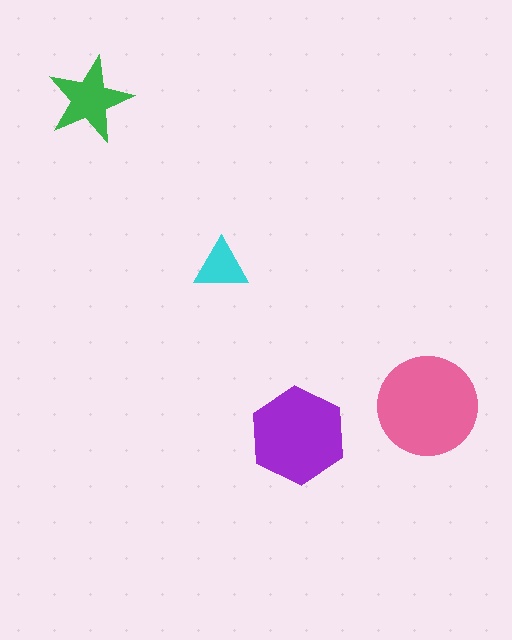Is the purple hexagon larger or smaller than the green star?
Larger.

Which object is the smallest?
The cyan triangle.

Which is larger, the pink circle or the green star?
The pink circle.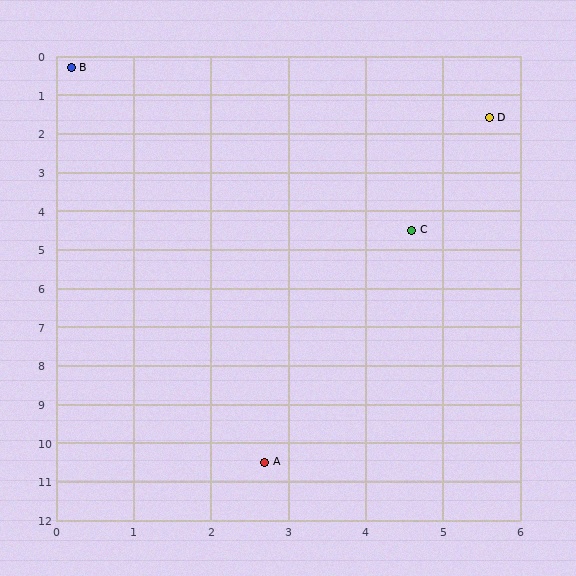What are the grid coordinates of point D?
Point D is at approximately (5.6, 1.6).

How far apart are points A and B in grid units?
Points A and B are about 10.5 grid units apart.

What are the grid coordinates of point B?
Point B is at approximately (0.2, 0.3).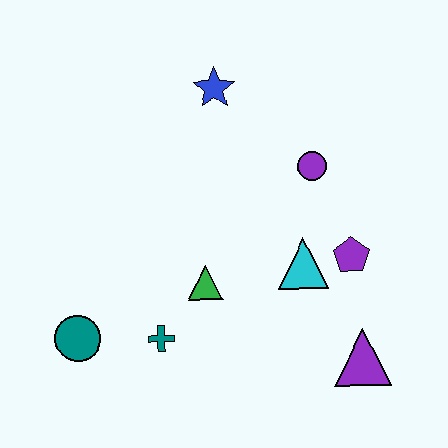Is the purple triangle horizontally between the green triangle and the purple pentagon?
No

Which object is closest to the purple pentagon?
The cyan triangle is closest to the purple pentagon.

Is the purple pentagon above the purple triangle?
Yes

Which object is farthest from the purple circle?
The teal circle is farthest from the purple circle.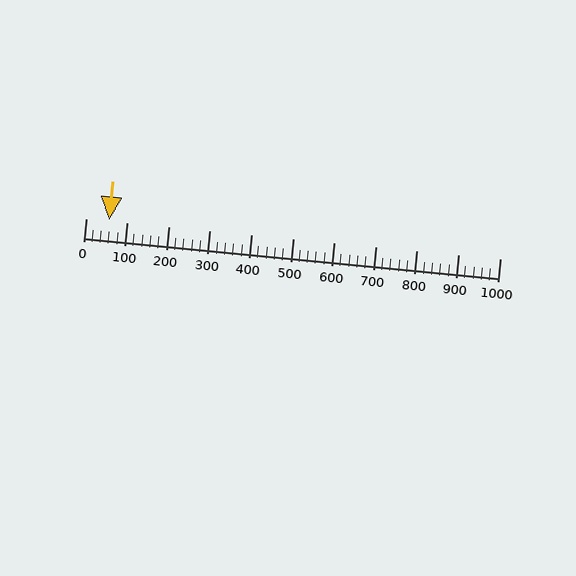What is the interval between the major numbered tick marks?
The major tick marks are spaced 100 units apart.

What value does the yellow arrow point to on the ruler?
The yellow arrow points to approximately 56.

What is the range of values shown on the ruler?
The ruler shows values from 0 to 1000.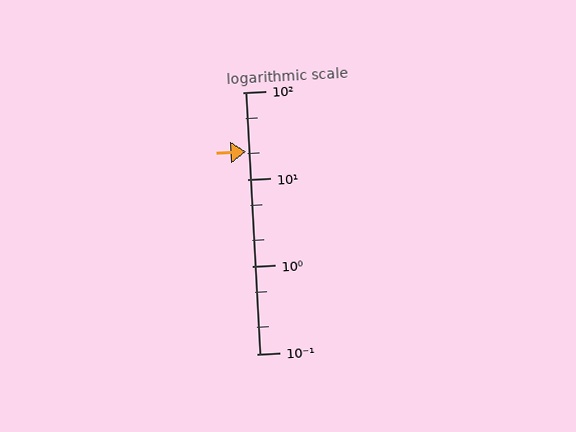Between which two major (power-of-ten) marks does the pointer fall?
The pointer is between 10 and 100.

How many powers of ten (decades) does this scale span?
The scale spans 3 decades, from 0.1 to 100.